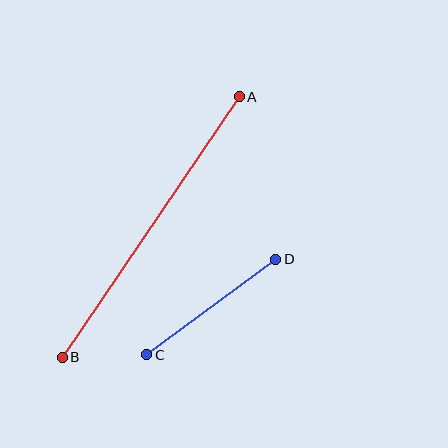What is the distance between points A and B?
The distance is approximately 315 pixels.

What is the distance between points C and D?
The distance is approximately 161 pixels.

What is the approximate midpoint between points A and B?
The midpoint is at approximately (151, 227) pixels.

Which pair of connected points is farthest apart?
Points A and B are farthest apart.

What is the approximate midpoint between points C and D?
The midpoint is at approximately (211, 307) pixels.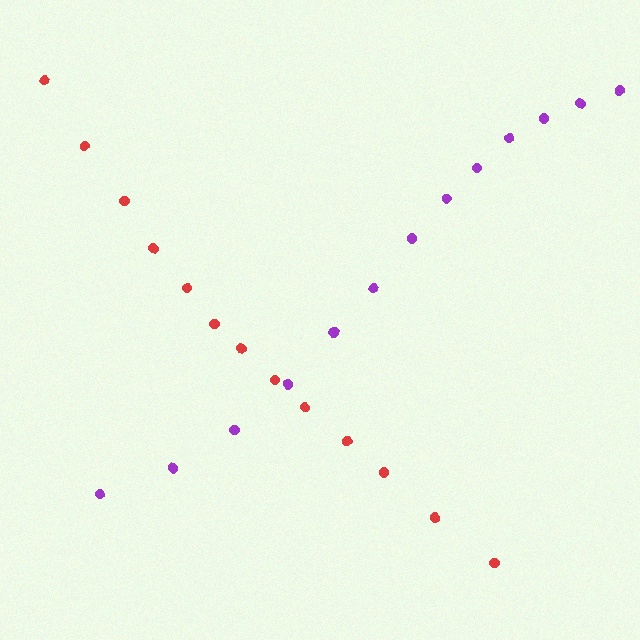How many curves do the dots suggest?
There are 2 distinct paths.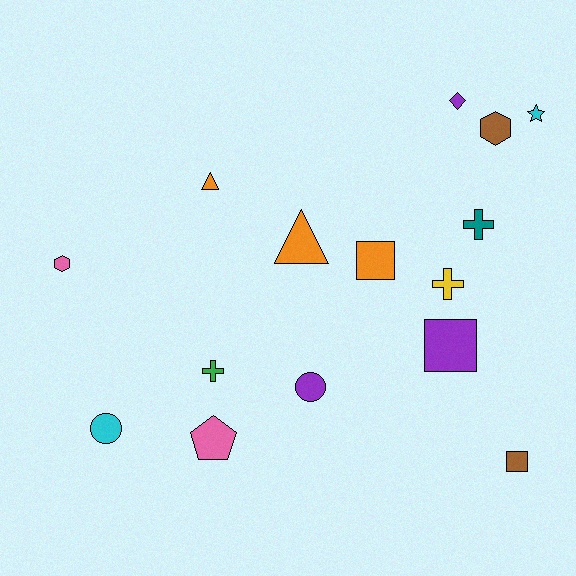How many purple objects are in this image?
There are 3 purple objects.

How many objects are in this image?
There are 15 objects.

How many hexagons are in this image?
There are 2 hexagons.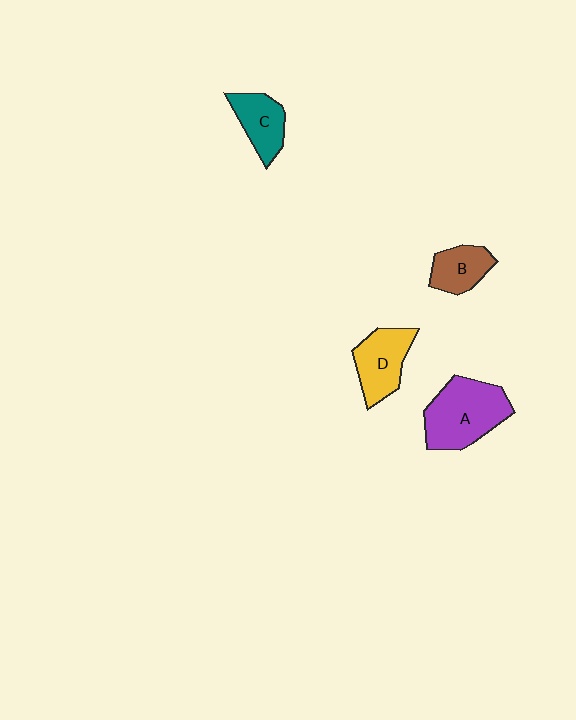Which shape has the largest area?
Shape A (purple).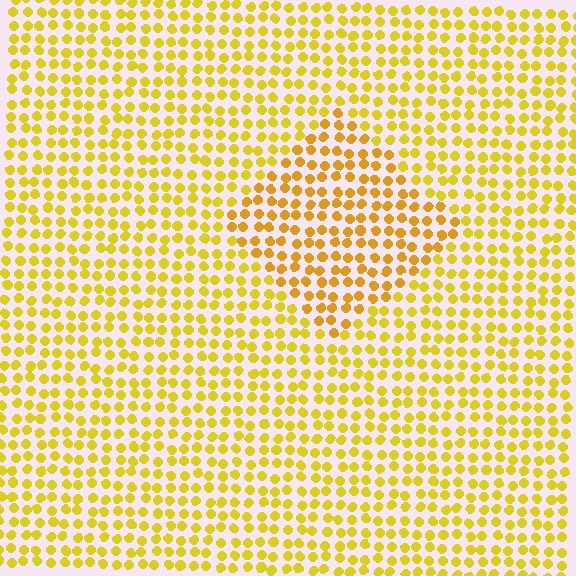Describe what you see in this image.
The image is filled with small yellow elements in a uniform arrangement. A diamond-shaped region is visible where the elements are tinted to a slightly different hue, forming a subtle color boundary.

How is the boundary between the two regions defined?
The boundary is defined purely by a slight shift in hue (about 17 degrees). Spacing, size, and orientation are identical on both sides.